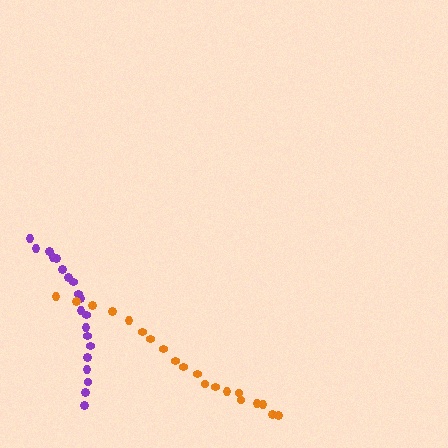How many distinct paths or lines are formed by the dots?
There are 2 distinct paths.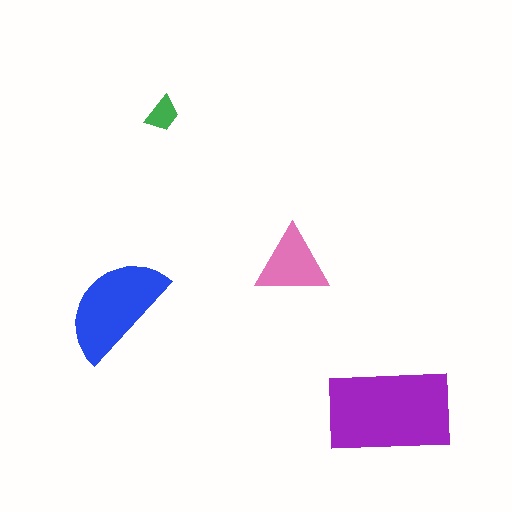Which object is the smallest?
The green trapezoid.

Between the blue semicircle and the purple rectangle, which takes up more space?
The purple rectangle.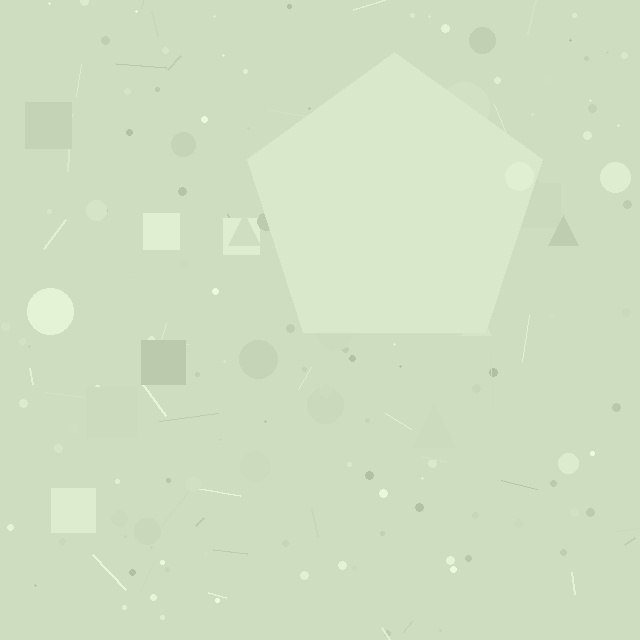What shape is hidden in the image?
A pentagon is hidden in the image.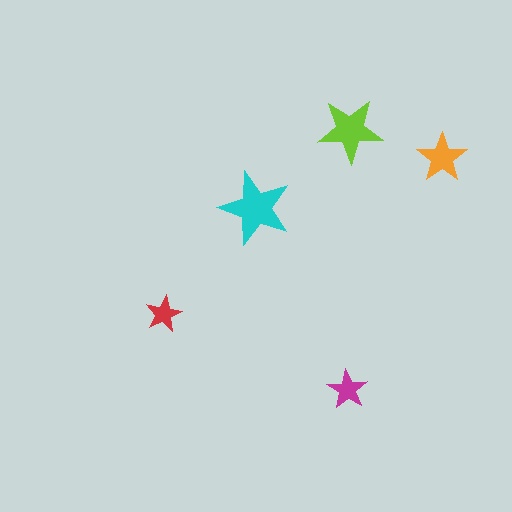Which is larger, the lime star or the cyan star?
The cyan one.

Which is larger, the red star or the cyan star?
The cyan one.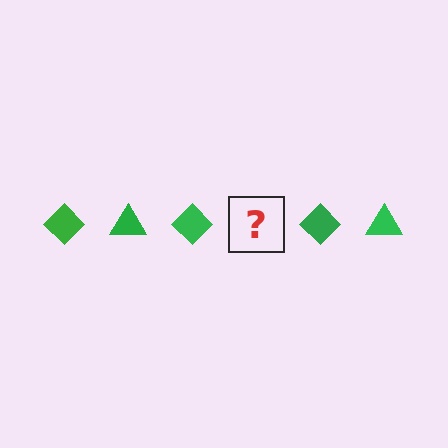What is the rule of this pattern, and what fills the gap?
The rule is that the pattern cycles through diamond, triangle shapes in green. The gap should be filled with a green triangle.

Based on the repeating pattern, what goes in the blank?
The blank should be a green triangle.